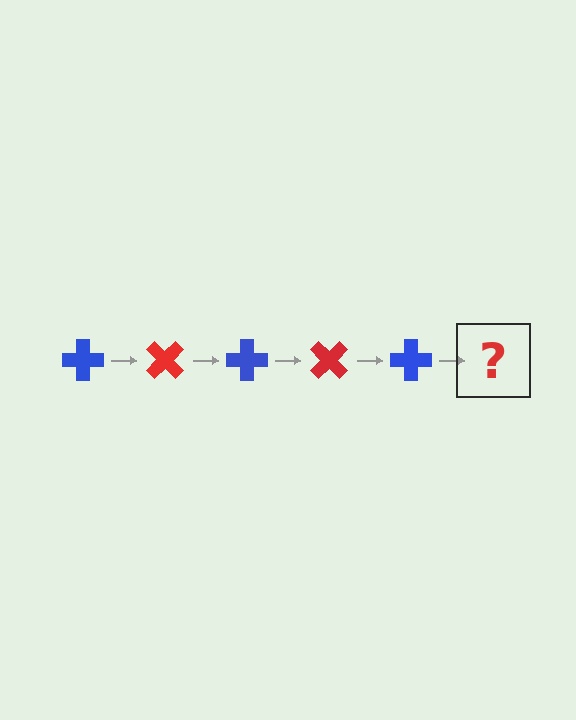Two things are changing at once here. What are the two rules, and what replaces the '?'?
The two rules are that it rotates 45 degrees each step and the color cycles through blue and red. The '?' should be a red cross, rotated 225 degrees from the start.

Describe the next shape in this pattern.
It should be a red cross, rotated 225 degrees from the start.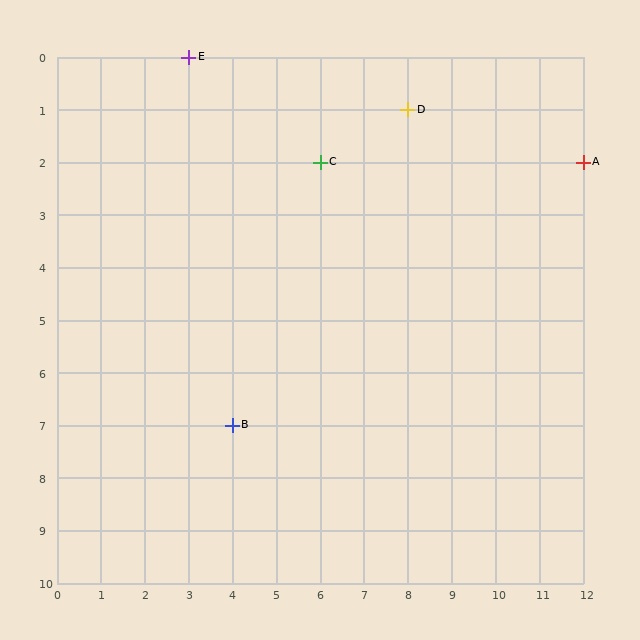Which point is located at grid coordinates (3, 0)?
Point E is at (3, 0).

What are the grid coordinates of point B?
Point B is at grid coordinates (4, 7).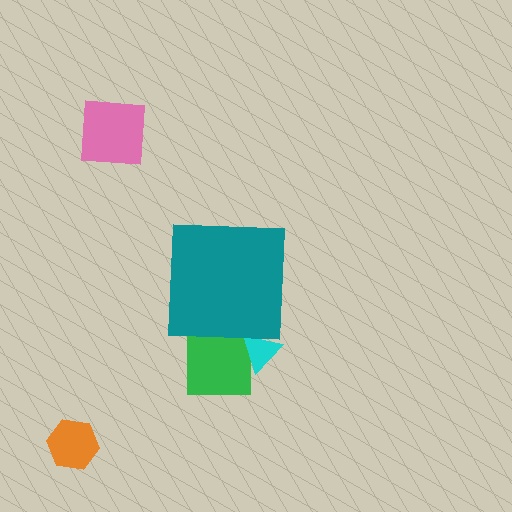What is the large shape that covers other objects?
A teal square.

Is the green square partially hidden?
Yes, the green square is partially hidden behind the teal square.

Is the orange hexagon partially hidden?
No, the orange hexagon is fully visible.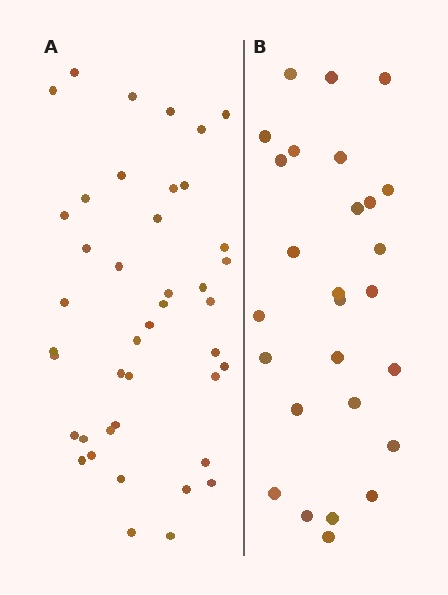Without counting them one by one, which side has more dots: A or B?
Region A (the left region) has more dots.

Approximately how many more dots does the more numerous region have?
Region A has approximately 15 more dots than region B.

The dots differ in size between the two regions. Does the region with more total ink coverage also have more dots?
No. Region B has more total ink coverage because its dots are larger, but region A actually contains more individual dots. Total area can be misleading — the number of items is what matters here.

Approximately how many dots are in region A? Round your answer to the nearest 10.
About 40 dots. (The exact count is 42, which rounds to 40.)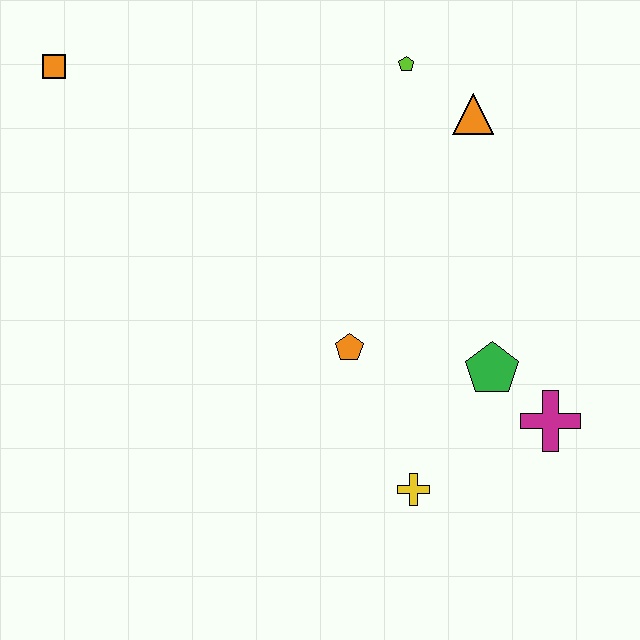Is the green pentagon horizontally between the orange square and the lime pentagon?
No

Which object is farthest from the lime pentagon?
The yellow cross is farthest from the lime pentagon.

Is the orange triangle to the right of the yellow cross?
Yes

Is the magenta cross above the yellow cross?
Yes